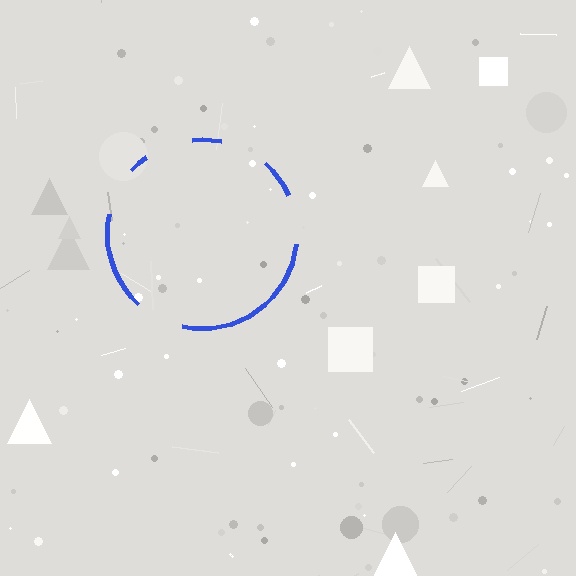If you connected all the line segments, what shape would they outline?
They would outline a circle.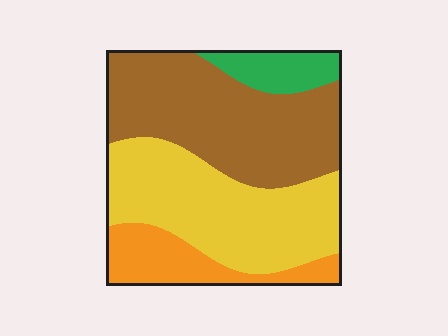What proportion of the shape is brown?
Brown covers around 40% of the shape.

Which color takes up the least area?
Green, at roughly 10%.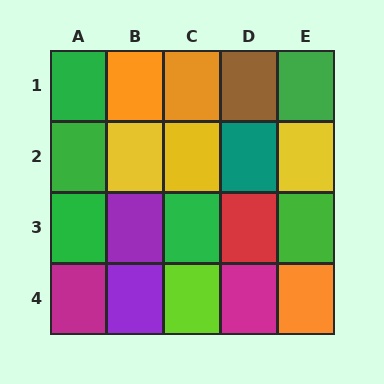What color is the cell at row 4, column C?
Lime.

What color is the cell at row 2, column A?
Green.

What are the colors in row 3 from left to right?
Green, purple, green, red, green.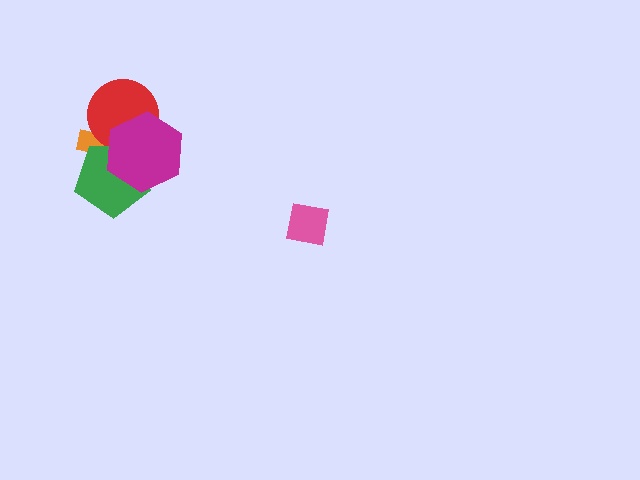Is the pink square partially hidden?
No, no other shape covers it.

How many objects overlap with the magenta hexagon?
3 objects overlap with the magenta hexagon.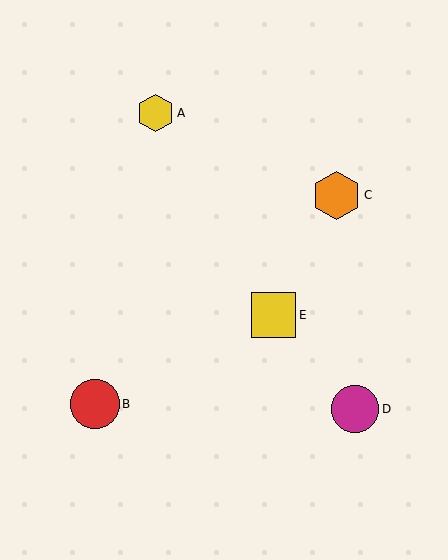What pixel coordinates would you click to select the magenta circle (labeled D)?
Click at (355, 409) to select the magenta circle D.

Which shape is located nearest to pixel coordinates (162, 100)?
The yellow hexagon (labeled A) at (155, 113) is nearest to that location.